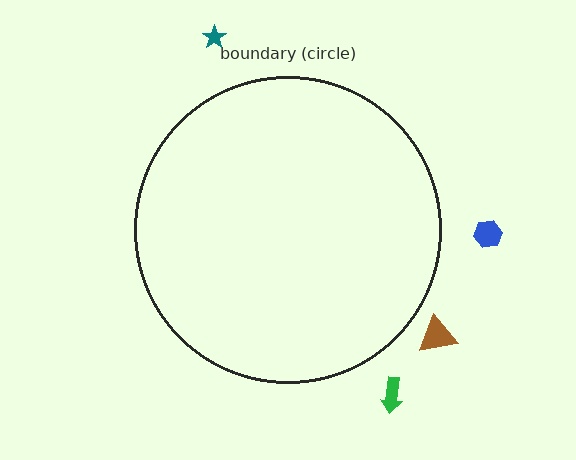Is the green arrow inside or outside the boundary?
Outside.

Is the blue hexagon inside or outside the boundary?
Outside.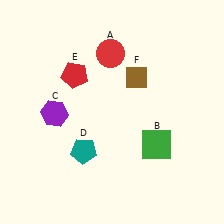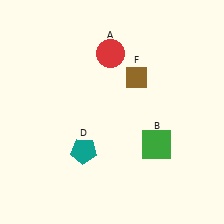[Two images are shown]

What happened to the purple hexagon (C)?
The purple hexagon (C) was removed in Image 2. It was in the bottom-left area of Image 1.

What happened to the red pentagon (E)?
The red pentagon (E) was removed in Image 2. It was in the top-left area of Image 1.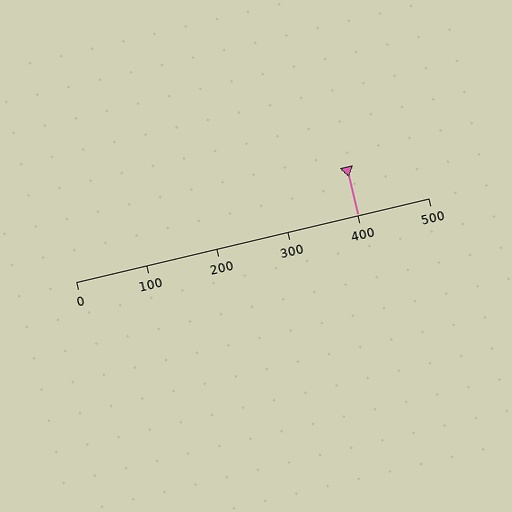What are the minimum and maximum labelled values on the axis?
The axis runs from 0 to 500.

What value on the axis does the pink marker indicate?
The marker indicates approximately 400.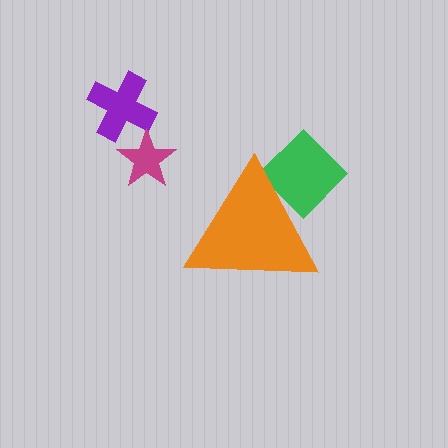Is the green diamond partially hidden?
Yes, the green diamond is partially hidden behind the orange triangle.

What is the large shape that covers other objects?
An orange triangle.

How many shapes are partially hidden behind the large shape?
1 shape is partially hidden.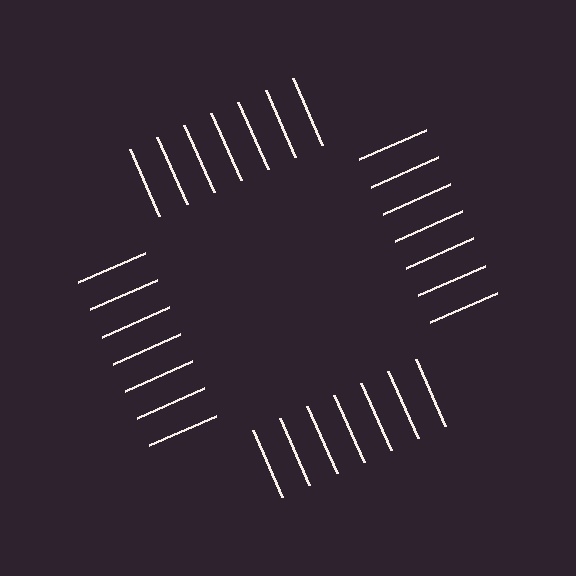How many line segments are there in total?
28 — 7 along each of the 4 edges.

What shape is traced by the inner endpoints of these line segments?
An illusory square — the line segments terminate on its edges but no continuous stroke is drawn.